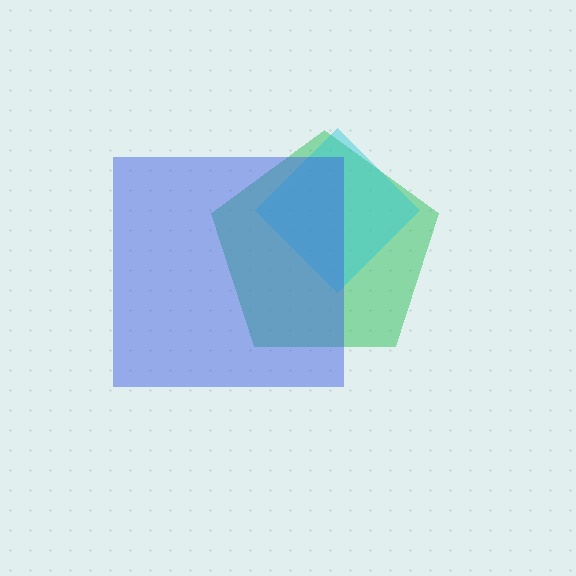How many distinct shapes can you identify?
There are 3 distinct shapes: a green pentagon, a cyan diamond, a blue square.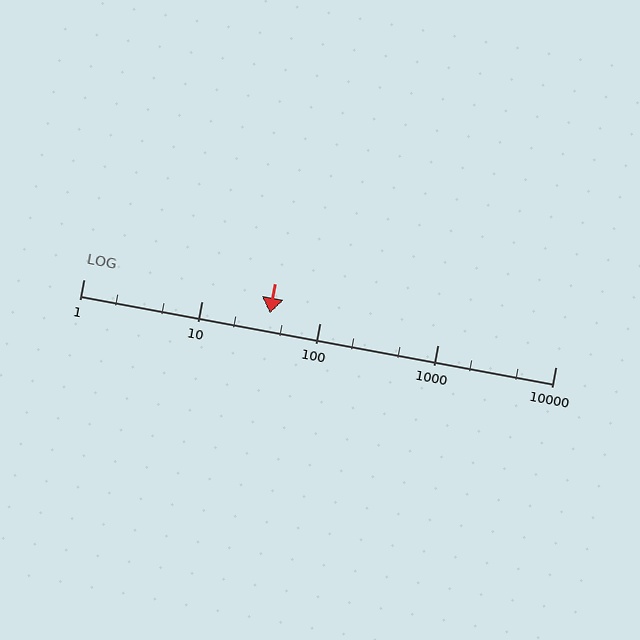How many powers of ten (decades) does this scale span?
The scale spans 4 decades, from 1 to 10000.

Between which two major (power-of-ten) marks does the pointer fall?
The pointer is between 10 and 100.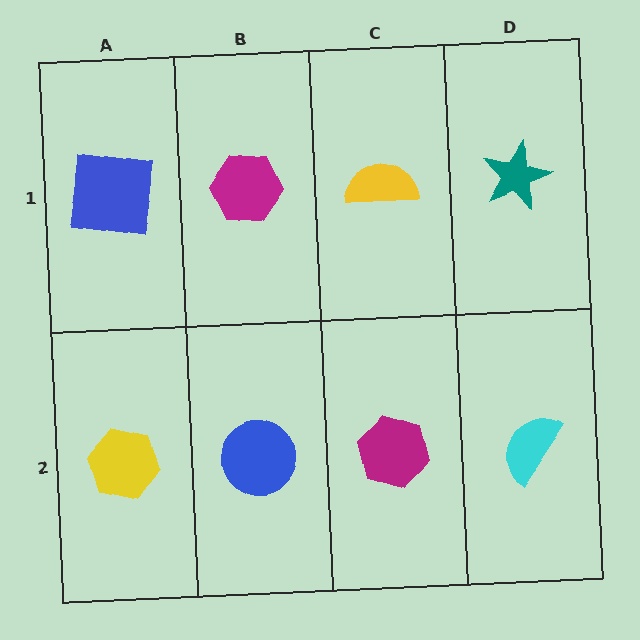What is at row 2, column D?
A cyan semicircle.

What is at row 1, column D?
A teal star.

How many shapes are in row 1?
4 shapes.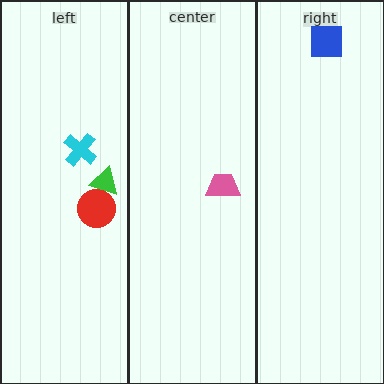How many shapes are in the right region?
1.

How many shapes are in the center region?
1.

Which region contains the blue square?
The right region.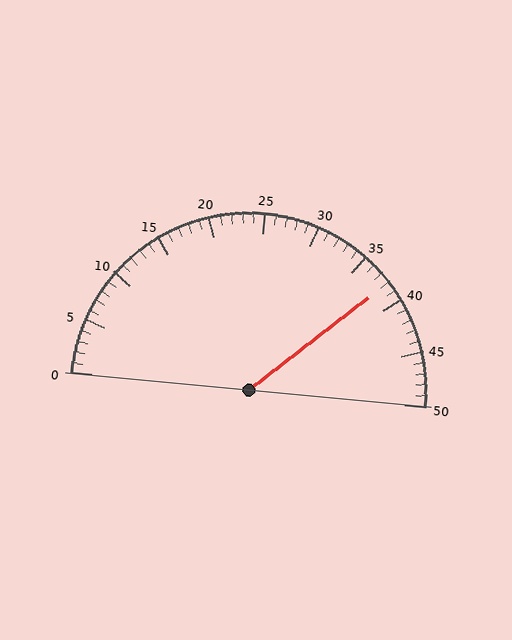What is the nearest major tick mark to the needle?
The nearest major tick mark is 40.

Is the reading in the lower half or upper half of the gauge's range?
The reading is in the upper half of the range (0 to 50).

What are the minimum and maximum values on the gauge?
The gauge ranges from 0 to 50.